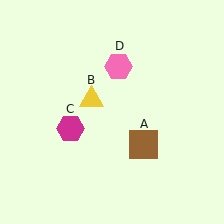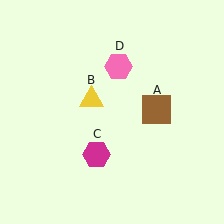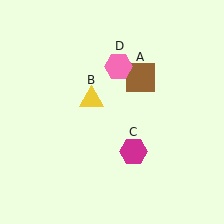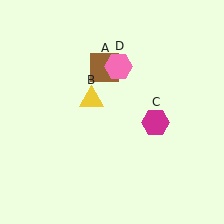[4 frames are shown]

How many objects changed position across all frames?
2 objects changed position: brown square (object A), magenta hexagon (object C).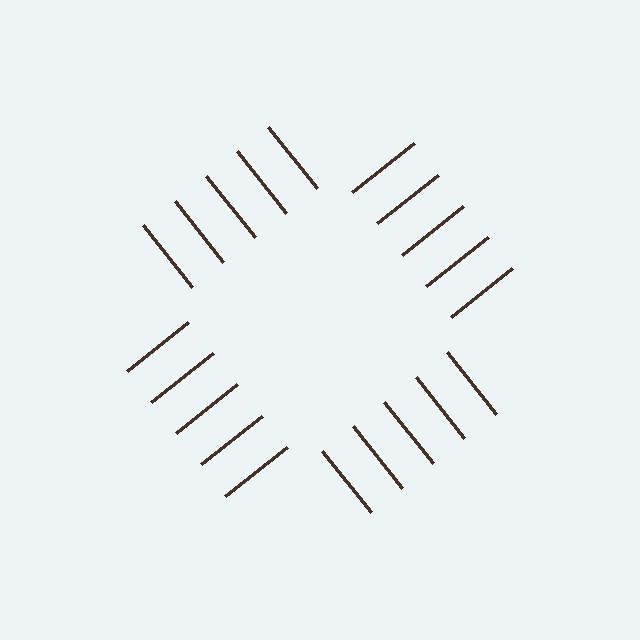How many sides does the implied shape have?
4 sides — the line-ends trace a square.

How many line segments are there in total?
20 — 5 along each of the 4 edges.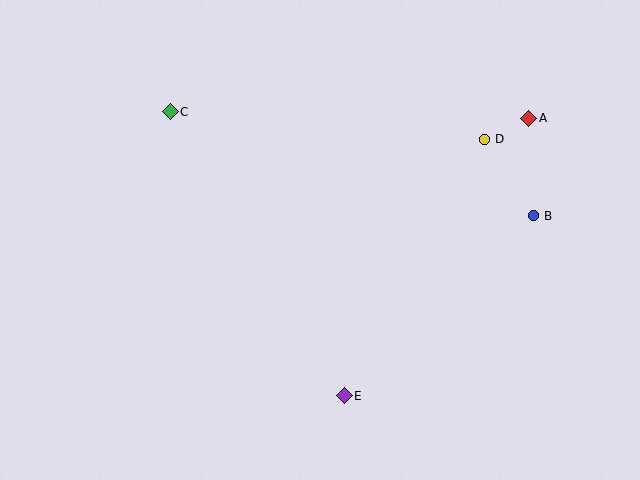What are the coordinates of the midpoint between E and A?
The midpoint between E and A is at (437, 257).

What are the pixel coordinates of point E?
Point E is at (344, 396).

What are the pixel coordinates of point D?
Point D is at (485, 139).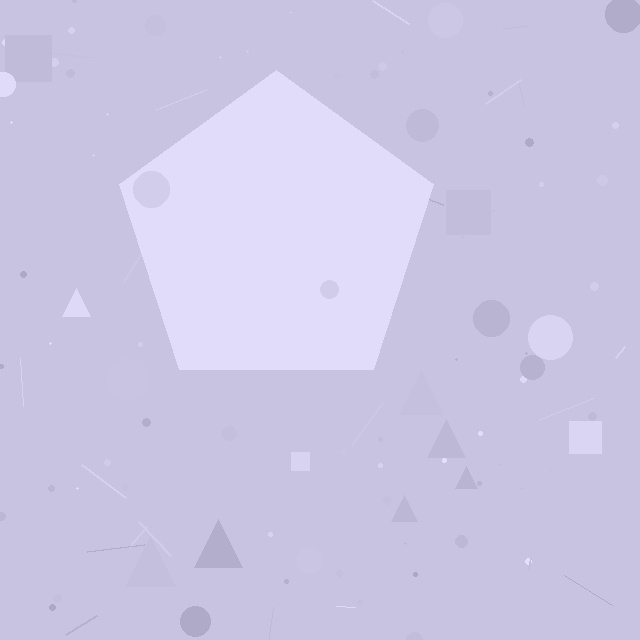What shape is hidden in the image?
A pentagon is hidden in the image.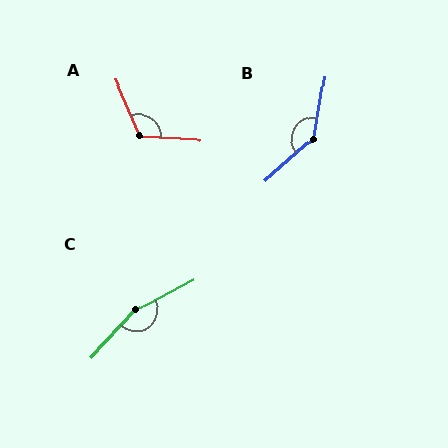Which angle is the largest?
C, at approximately 160 degrees.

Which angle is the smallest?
A, at approximately 117 degrees.